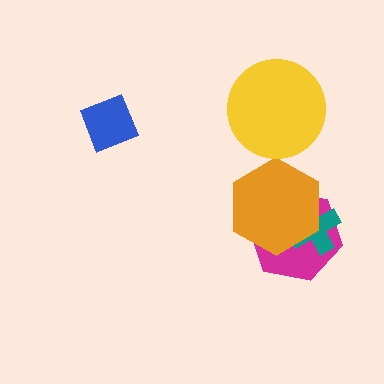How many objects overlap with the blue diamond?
0 objects overlap with the blue diamond.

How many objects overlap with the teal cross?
2 objects overlap with the teal cross.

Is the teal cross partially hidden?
Yes, it is partially covered by another shape.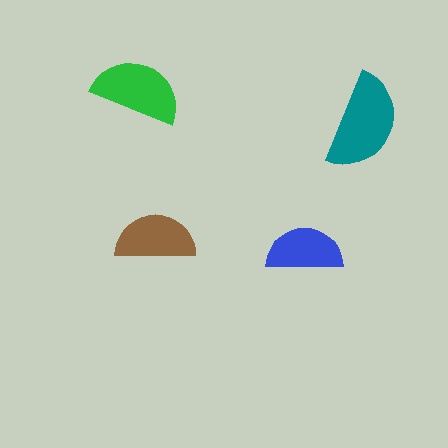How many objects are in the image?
There are 4 objects in the image.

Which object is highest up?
The green semicircle is topmost.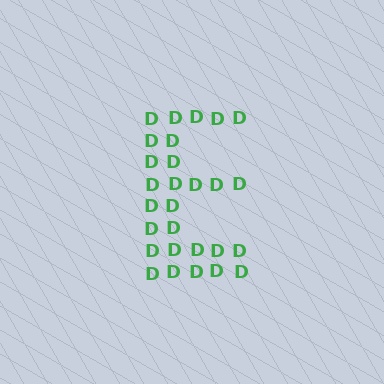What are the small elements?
The small elements are letter D's.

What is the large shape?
The large shape is the letter E.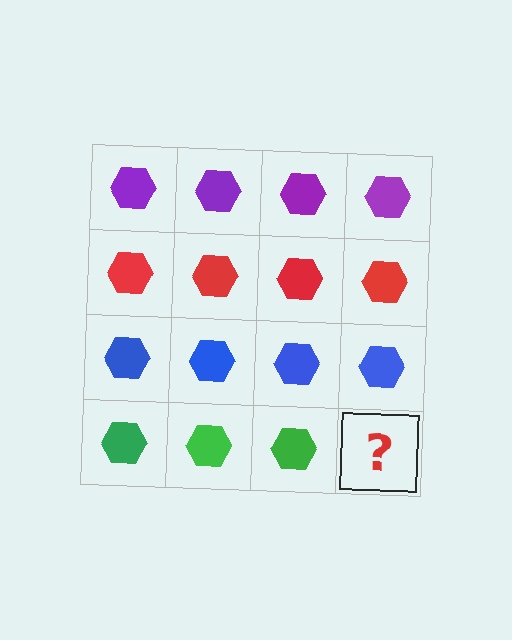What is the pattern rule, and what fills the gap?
The rule is that each row has a consistent color. The gap should be filled with a green hexagon.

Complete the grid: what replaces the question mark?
The question mark should be replaced with a green hexagon.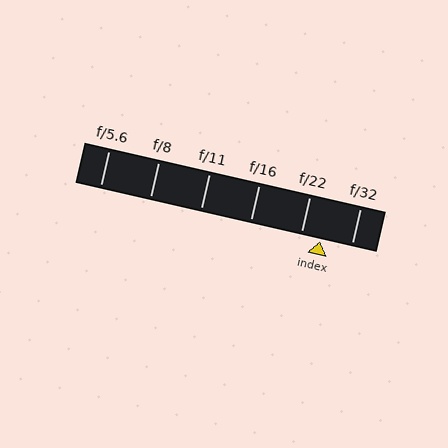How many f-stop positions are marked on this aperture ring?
There are 6 f-stop positions marked.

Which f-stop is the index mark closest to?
The index mark is closest to f/22.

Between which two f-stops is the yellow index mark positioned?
The index mark is between f/22 and f/32.